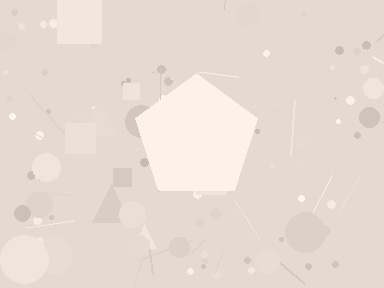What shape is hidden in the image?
A pentagon is hidden in the image.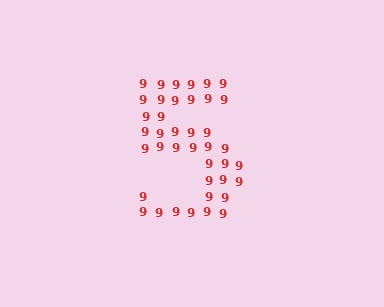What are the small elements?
The small elements are digit 9's.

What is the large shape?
The large shape is the digit 5.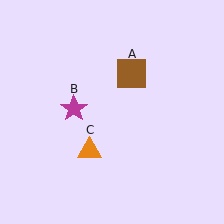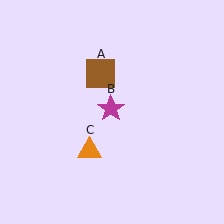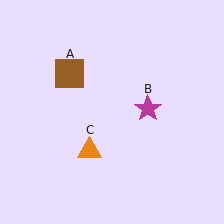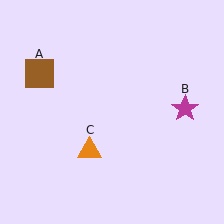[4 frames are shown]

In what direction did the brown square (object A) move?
The brown square (object A) moved left.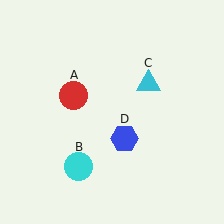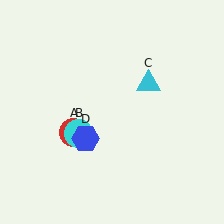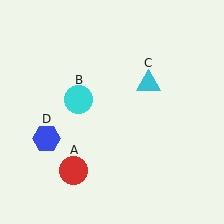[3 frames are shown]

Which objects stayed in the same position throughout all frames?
Cyan triangle (object C) remained stationary.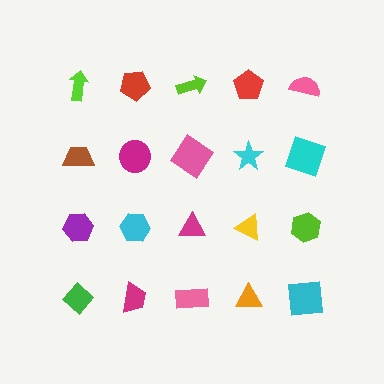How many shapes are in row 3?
5 shapes.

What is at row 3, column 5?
A lime hexagon.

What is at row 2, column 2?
A magenta circle.